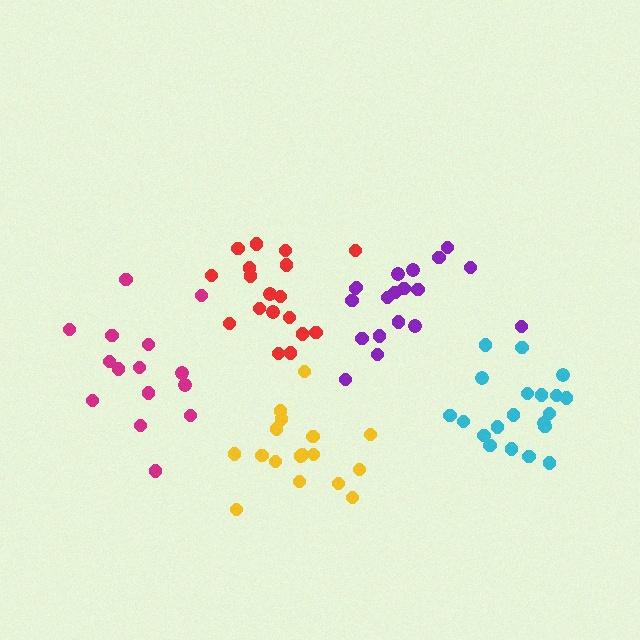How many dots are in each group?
Group 1: 18 dots, Group 2: 20 dots, Group 3: 17 dots, Group 4: 15 dots, Group 5: 19 dots (89 total).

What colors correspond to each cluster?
The clusters are colored: red, cyan, yellow, magenta, purple.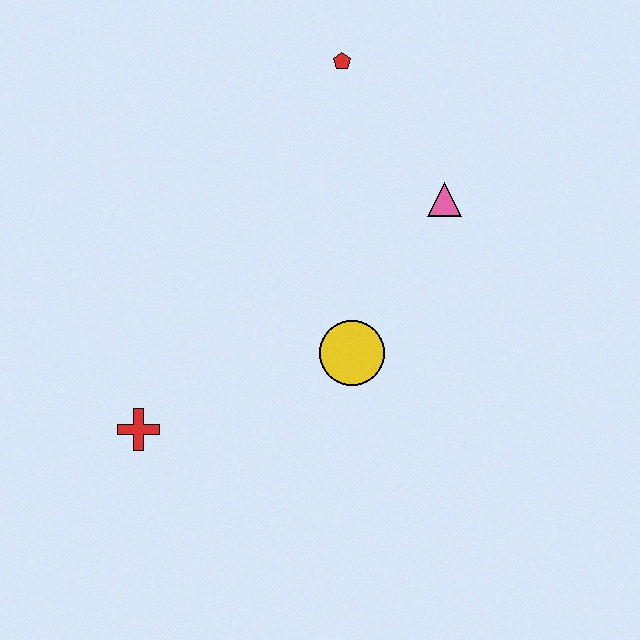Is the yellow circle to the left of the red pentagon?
No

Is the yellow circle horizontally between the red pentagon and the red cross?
No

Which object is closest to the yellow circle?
The pink triangle is closest to the yellow circle.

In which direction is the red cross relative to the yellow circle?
The red cross is to the left of the yellow circle.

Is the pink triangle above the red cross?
Yes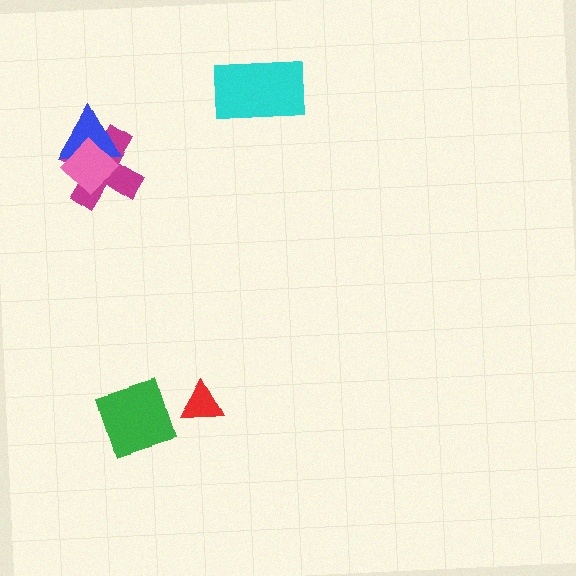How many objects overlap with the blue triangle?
2 objects overlap with the blue triangle.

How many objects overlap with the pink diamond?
2 objects overlap with the pink diamond.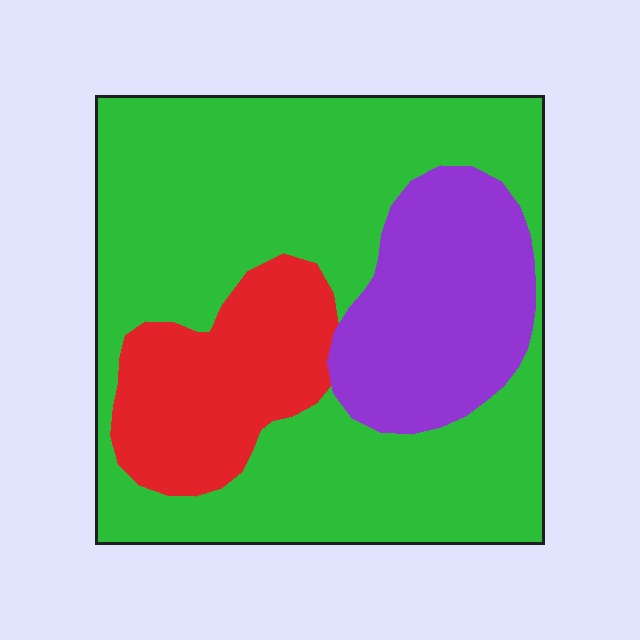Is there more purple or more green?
Green.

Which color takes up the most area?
Green, at roughly 65%.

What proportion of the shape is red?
Red covers 17% of the shape.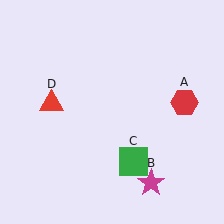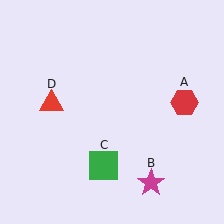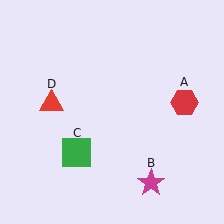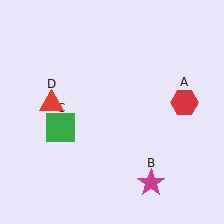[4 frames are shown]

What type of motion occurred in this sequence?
The green square (object C) rotated clockwise around the center of the scene.